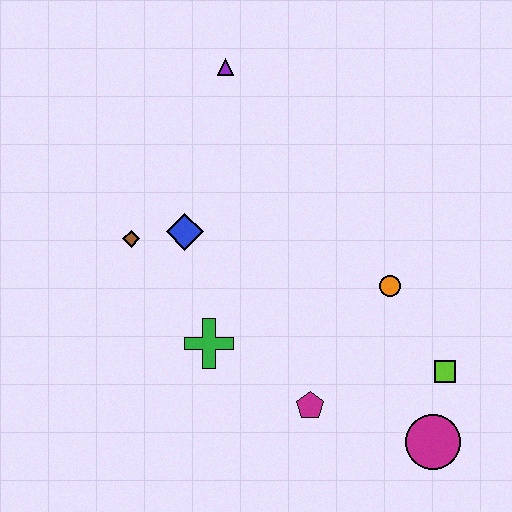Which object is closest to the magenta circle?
The lime square is closest to the magenta circle.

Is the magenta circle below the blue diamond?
Yes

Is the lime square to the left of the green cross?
No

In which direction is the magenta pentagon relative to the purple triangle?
The magenta pentagon is below the purple triangle.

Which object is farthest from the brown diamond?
The magenta circle is farthest from the brown diamond.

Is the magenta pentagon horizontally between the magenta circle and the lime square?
No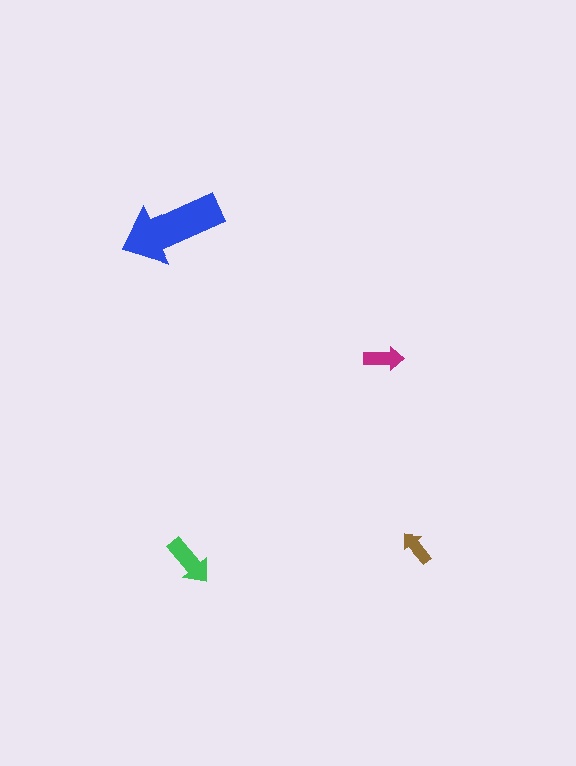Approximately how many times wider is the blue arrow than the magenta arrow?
About 2.5 times wider.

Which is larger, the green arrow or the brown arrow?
The green one.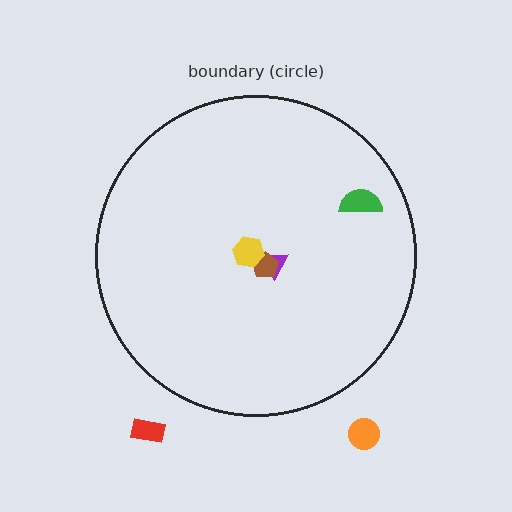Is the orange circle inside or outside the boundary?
Outside.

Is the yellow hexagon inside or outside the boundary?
Inside.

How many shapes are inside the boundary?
4 inside, 2 outside.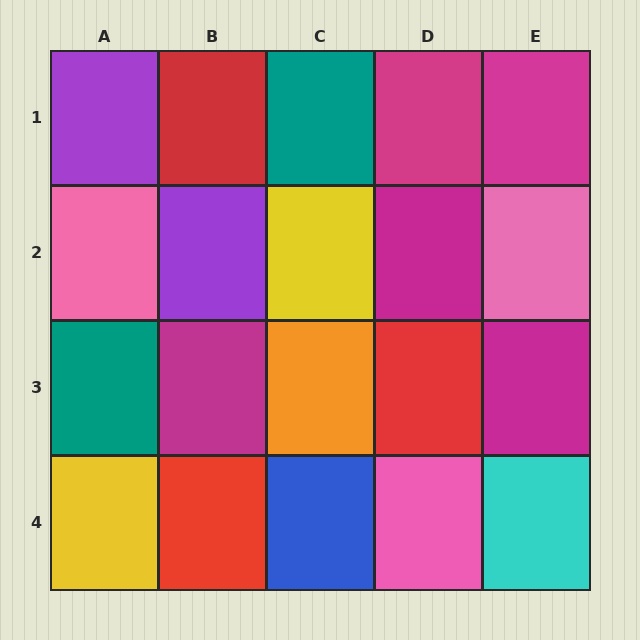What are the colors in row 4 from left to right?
Yellow, red, blue, pink, cyan.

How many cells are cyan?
1 cell is cyan.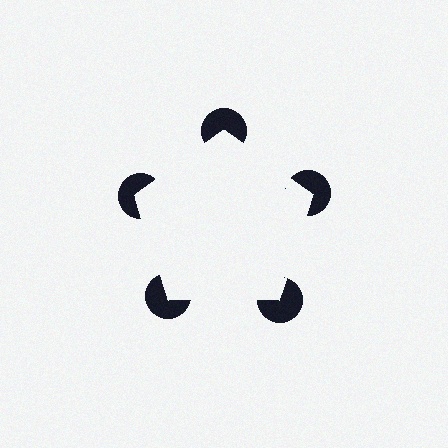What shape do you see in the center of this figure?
An illusory pentagon — its edges are inferred from the aligned wedge cuts in the pac-man discs, not physically drawn.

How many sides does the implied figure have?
5 sides.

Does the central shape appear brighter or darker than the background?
It typically appears slightly brighter than the background, even though no actual brightness change is drawn.